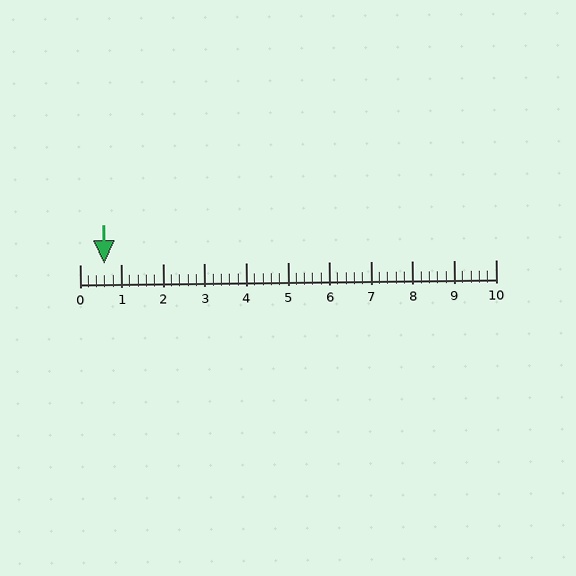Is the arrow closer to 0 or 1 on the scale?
The arrow is closer to 1.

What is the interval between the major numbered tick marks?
The major tick marks are spaced 1 units apart.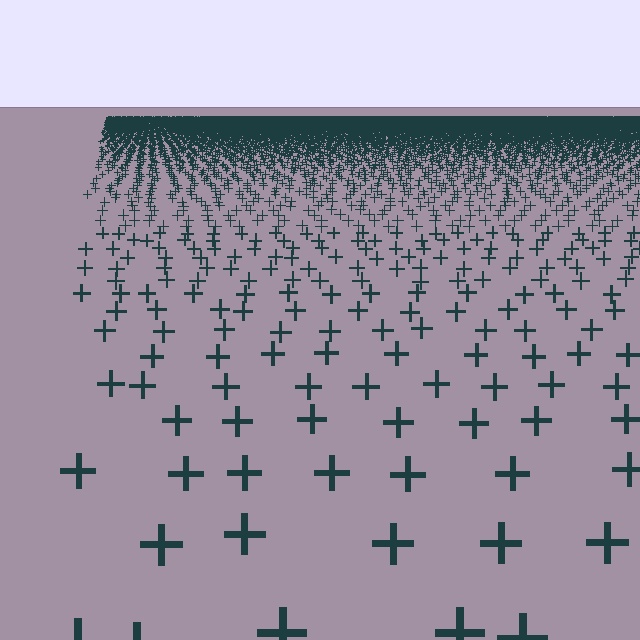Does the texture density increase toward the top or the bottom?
Density increases toward the top.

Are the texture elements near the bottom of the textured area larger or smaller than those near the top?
Larger. Near the bottom, elements are closer to the viewer and appear at a bigger on-screen size.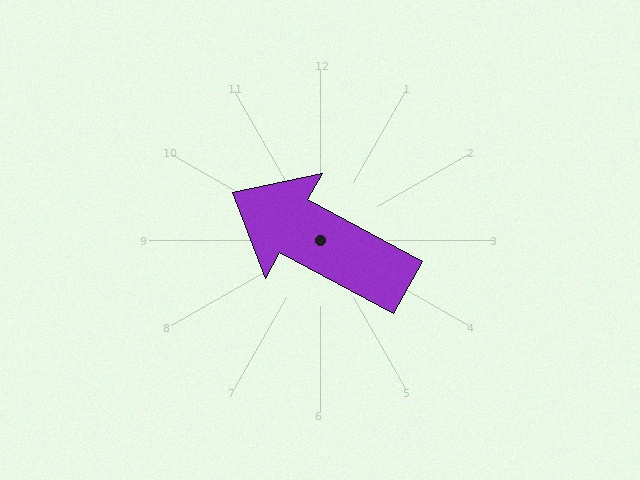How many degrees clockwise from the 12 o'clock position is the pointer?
Approximately 298 degrees.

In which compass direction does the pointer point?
Northwest.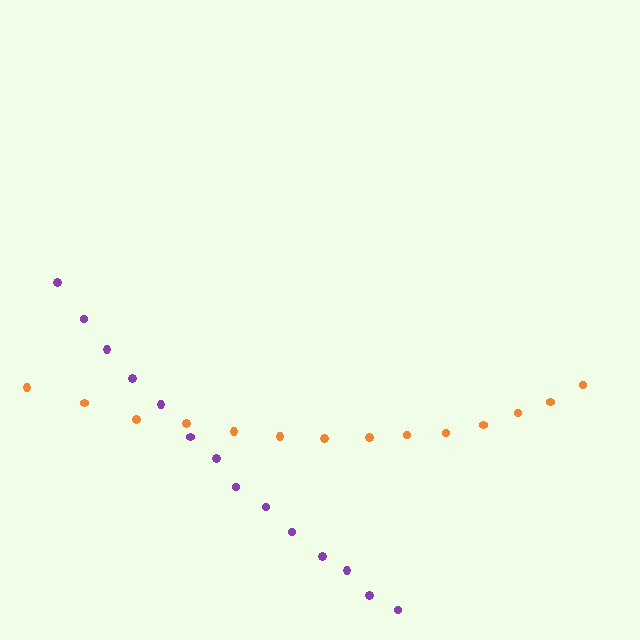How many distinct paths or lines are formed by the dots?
There are 2 distinct paths.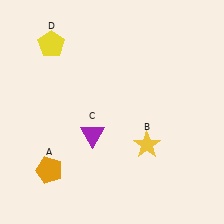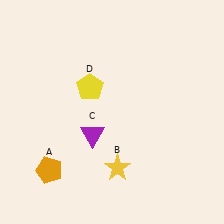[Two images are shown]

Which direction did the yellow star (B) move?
The yellow star (B) moved left.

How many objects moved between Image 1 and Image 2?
2 objects moved between the two images.